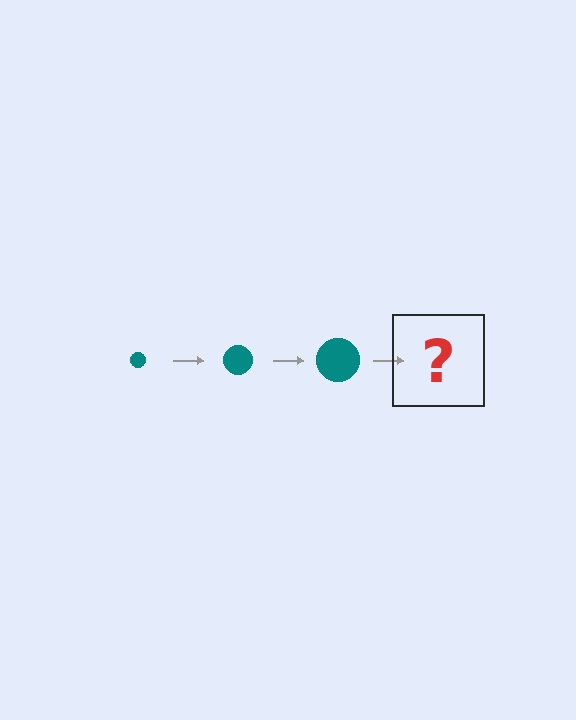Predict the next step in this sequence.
The next step is a teal circle, larger than the previous one.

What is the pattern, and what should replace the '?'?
The pattern is that the circle gets progressively larger each step. The '?' should be a teal circle, larger than the previous one.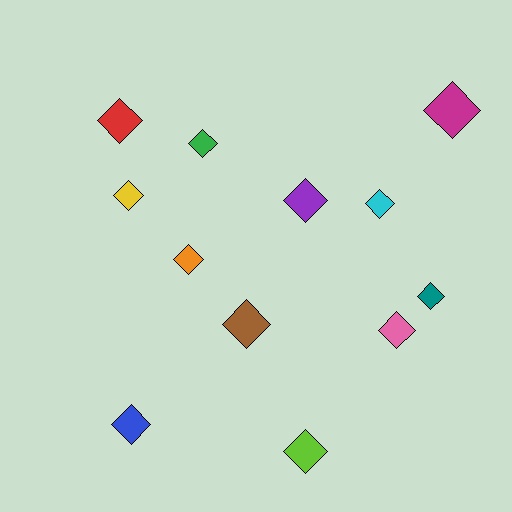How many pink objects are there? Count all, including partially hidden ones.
There is 1 pink object.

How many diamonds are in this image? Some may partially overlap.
There are 12 diamonds.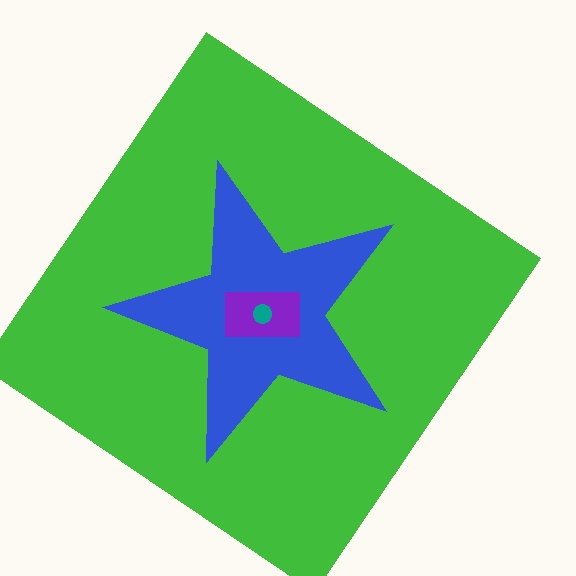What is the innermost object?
The teal circle.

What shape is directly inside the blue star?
The purple rectangle.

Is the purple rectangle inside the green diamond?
Yes.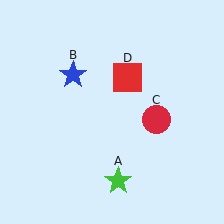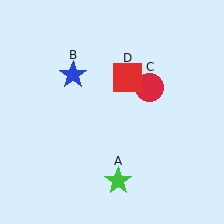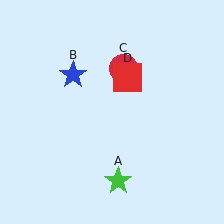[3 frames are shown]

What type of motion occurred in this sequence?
The red circle (object C) rotated counterclockwise around the center of the scene.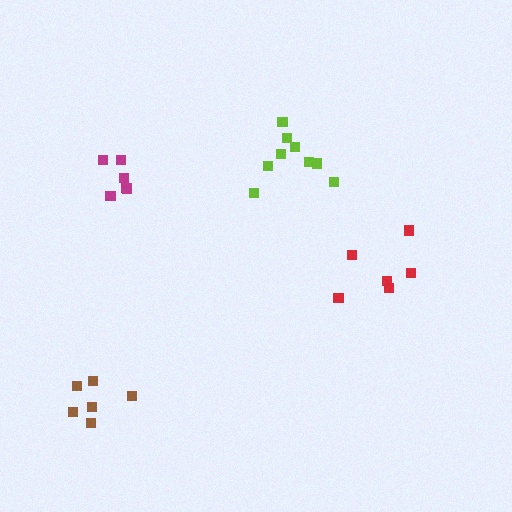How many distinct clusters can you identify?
There are 4 distinct clusters.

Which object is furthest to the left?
The brown cluster is leftmost.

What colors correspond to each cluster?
The clusters are colored: magenta, lime, brown, red.